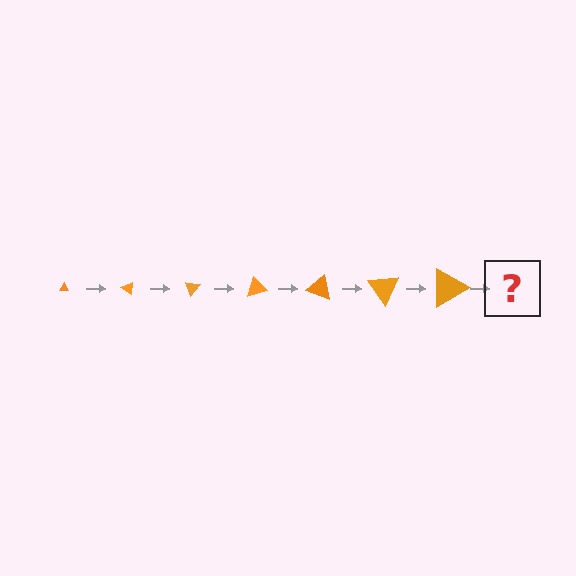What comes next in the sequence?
The next element should be a triangle, larger than the previous one and rotated 245 degrees from the start.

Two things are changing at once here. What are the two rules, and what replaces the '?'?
The two rules are that the triangle grows larger each step and it rotates 35 degrees each step. The '?' should be a triangle, larger than the previous one and rotated 245 degrees from the start.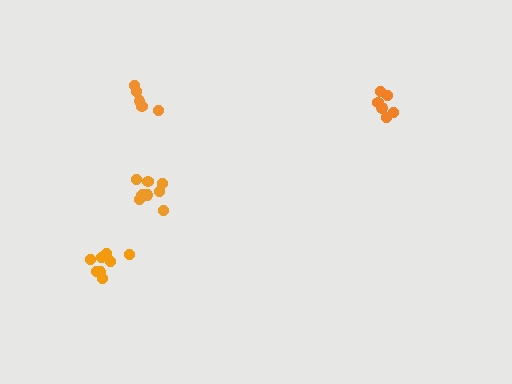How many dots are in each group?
Group 1: 5 dots, Group 2: 8 dots, Group 3: 10 dots, Group 4: 6 dots (29 total).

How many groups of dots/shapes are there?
There are 4 groups.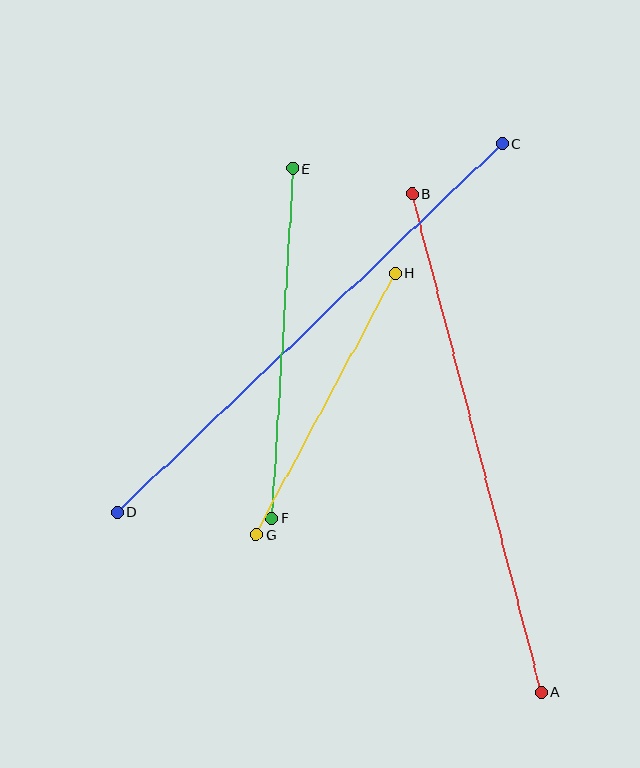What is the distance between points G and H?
The distance is approximately 296 pixels.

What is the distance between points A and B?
The distance is approximately 514 pixels.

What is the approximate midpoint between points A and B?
The midpoint is at approximately (477, 443) pixels.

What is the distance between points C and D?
The distance is approximately 533 pixels.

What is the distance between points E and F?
The distance is approximately 351 pixels.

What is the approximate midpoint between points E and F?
The midpoint is at approximately (282, 343) pixels.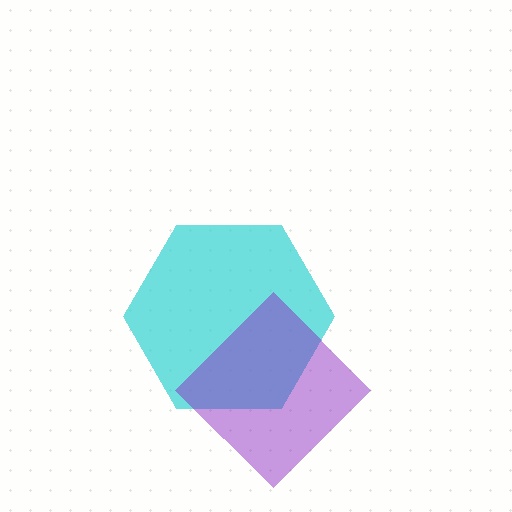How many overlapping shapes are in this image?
There are 2 overlapping shapes in the image.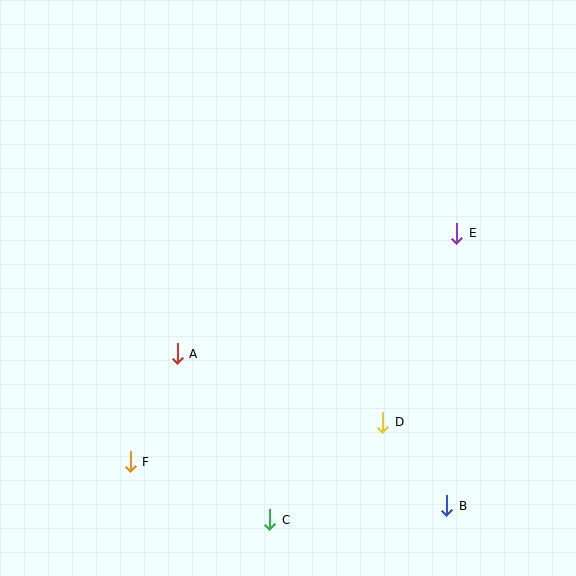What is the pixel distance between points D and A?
The distance between D and A is 217 pixels.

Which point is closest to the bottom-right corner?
Point B is closest to the bottom-right corner.